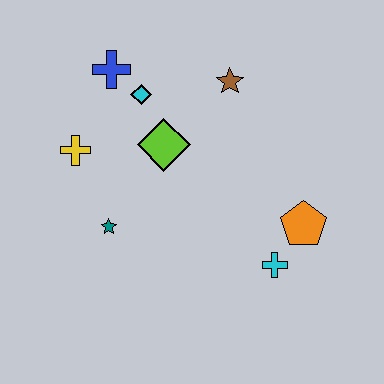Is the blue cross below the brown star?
No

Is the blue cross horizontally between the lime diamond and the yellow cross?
Yes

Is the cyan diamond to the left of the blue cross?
No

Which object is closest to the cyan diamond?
The blue cross is closest to the cyan diamond.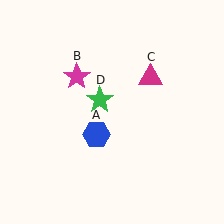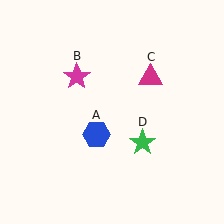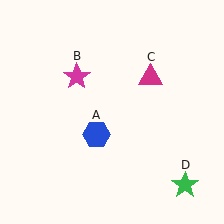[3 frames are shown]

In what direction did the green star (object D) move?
The green star (object D) moved down and to the right.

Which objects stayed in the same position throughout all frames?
Blue hexagon (object A) and magenta star (object B) and magenta triangle (object C) remained stationary.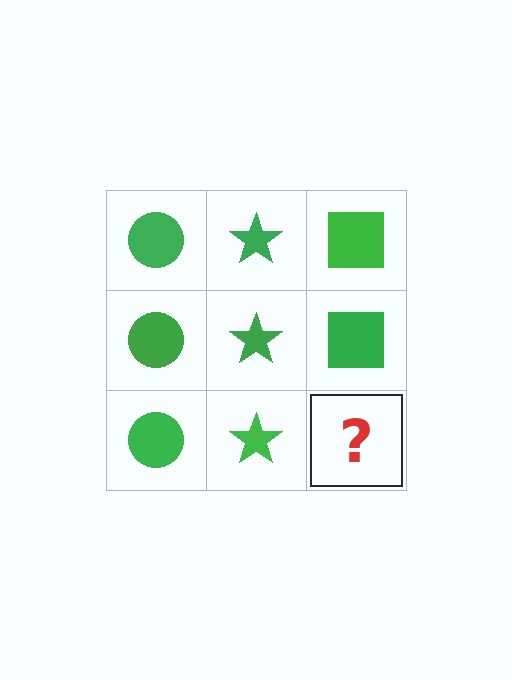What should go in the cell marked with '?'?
The missing cell should contain a green square.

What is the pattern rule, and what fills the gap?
The rule is that each column has a consistent shape. The gap should be filled with a green square.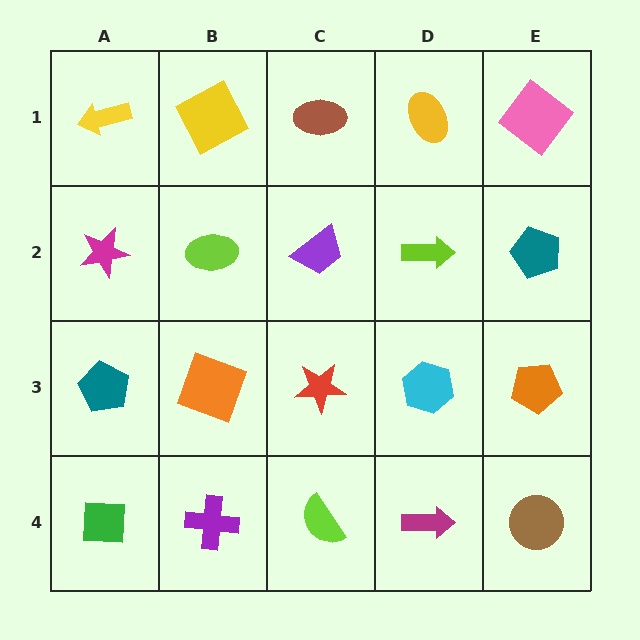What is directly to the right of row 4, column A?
A purple cross.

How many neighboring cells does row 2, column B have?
4.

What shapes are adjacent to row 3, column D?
A lime arrow (row 2, column D), a magenta arrow (row 4, column D), a red star (row 3, column C), an orange pentagon (row 3, column E).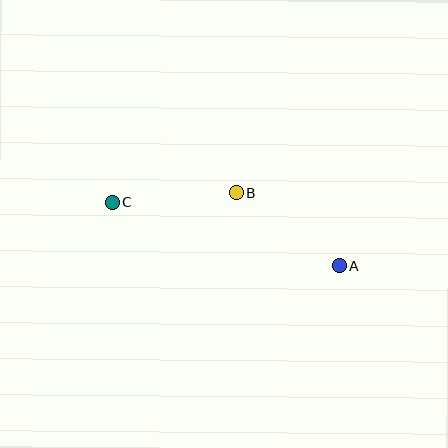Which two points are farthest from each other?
Points A and C are farthest from each other.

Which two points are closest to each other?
Points B and C are closest to each other.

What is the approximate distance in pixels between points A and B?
The distance between A and B is approximately 126 pixels.